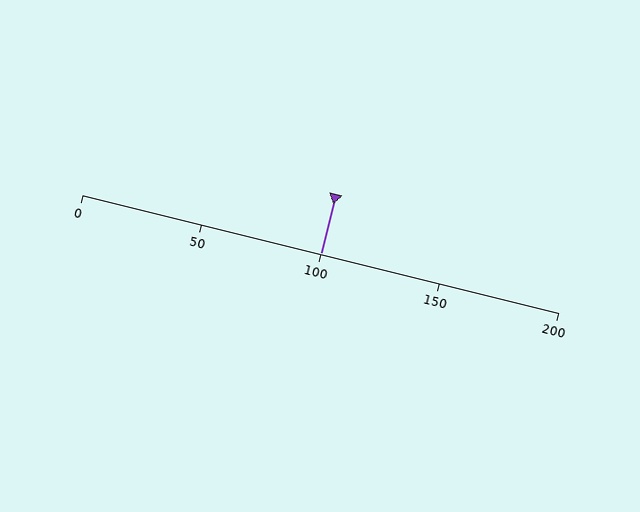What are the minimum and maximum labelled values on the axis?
The axis runs from 0 to 200.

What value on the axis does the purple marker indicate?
The marker indicates approximately 100.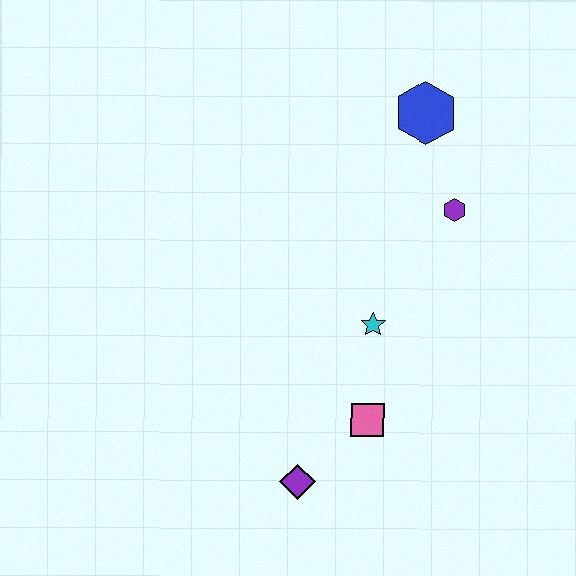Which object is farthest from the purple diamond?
The blue hexagon is farthest from the purple diamond.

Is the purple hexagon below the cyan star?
No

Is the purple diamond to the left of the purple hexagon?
Yes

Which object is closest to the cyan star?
The pink square is closest to the cyan star.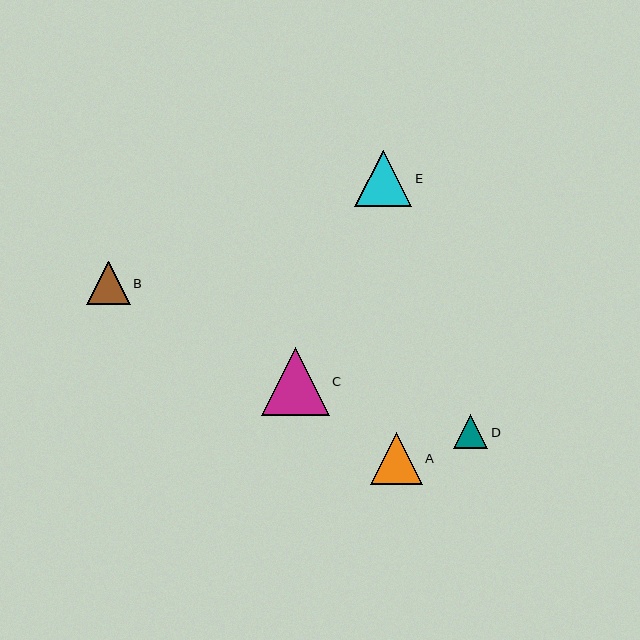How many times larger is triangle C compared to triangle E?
Triangle C is approximately 1.2 times the size of triangle E.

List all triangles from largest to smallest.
From largest to smallest: C, E, A, B, D.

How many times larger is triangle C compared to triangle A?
Triangle C is approximately 1.3 times the size of triangle A.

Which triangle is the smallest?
Triangle D is the smallest with a size of approximately 34 pixels.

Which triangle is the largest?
Triangle C is the largest with a size of approximately 68 pixels.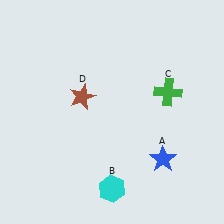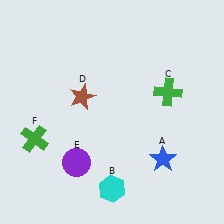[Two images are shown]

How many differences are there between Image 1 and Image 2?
There are 2 differences between the two images.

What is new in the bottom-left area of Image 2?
A green cross (F) was added in the bottom-left area of Image 2.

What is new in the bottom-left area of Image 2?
A purple circle (E) was added in the bottom-left area of Image 2.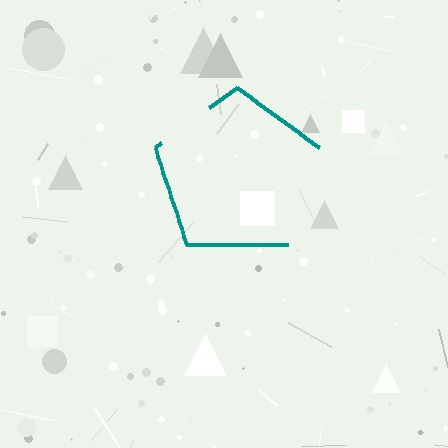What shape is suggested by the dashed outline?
The dashed outline suggests a pentagon.